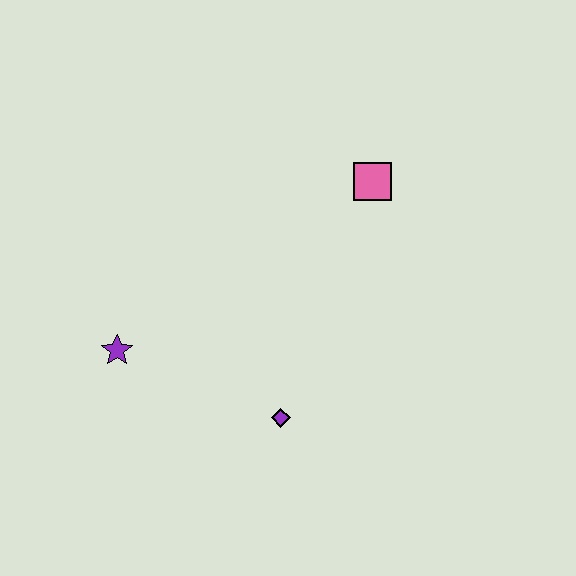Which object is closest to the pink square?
The purple diamond is closest to the pink square.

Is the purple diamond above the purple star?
No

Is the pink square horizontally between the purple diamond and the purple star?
No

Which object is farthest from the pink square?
The purple star is farthest from the pink square.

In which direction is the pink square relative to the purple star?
The pink square is to the right of the purple star.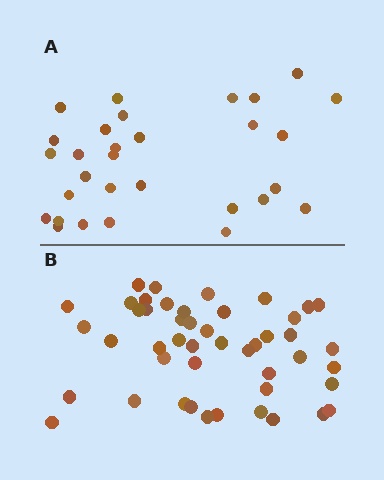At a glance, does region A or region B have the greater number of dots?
Region B (the bottom region) has more dots.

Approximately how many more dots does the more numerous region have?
Region B has approximately 15 more dots than region A.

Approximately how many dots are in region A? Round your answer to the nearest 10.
About 30 dots.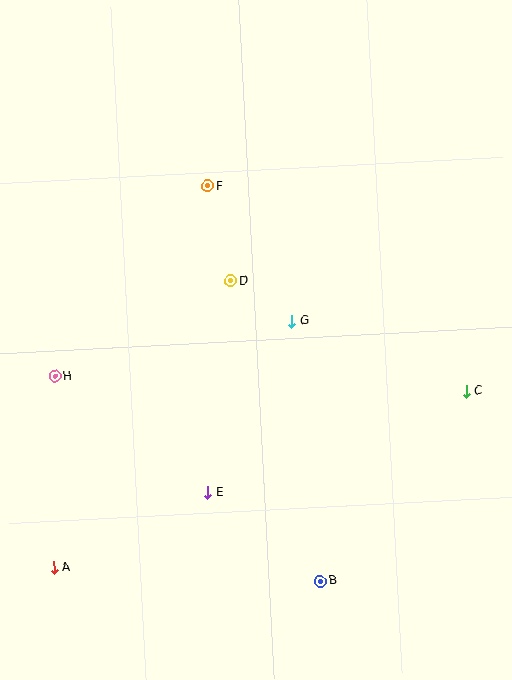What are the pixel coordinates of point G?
Point G is at (292, 322).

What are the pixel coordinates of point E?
Point E is at (208, 492).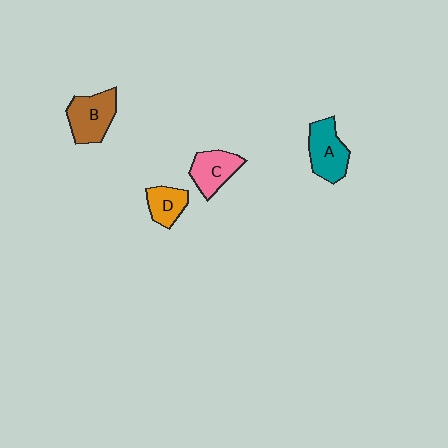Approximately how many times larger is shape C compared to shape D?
Approximately 1.3 times.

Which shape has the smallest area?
Shape D (orange).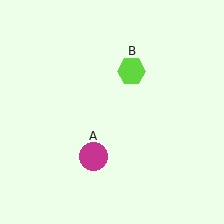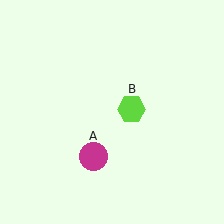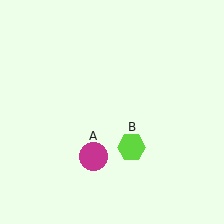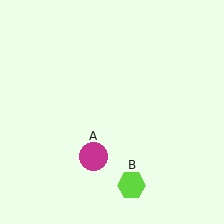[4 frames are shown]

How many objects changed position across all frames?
1 object changed position: lime hexagon (object B).